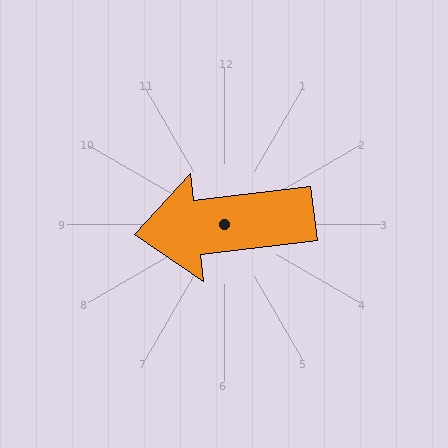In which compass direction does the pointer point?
West.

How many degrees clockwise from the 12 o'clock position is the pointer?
Approximately 263 degrees.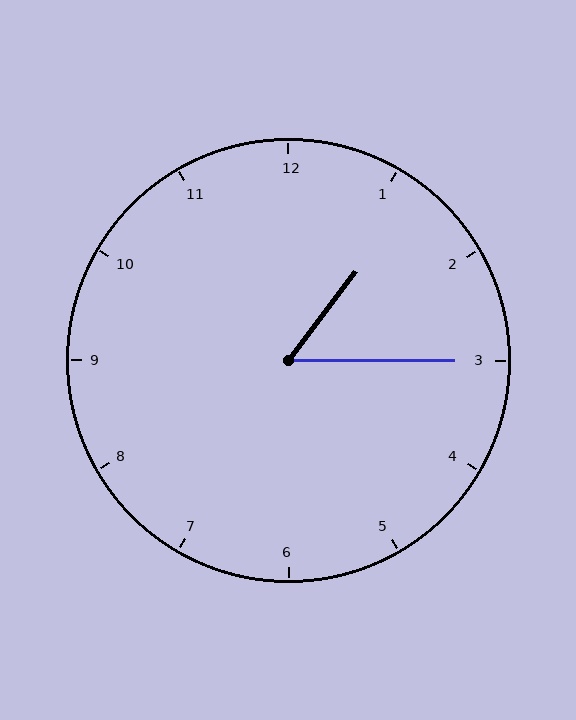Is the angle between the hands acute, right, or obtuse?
It is acute.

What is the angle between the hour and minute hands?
Approximately 52 degrees.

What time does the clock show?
1:15.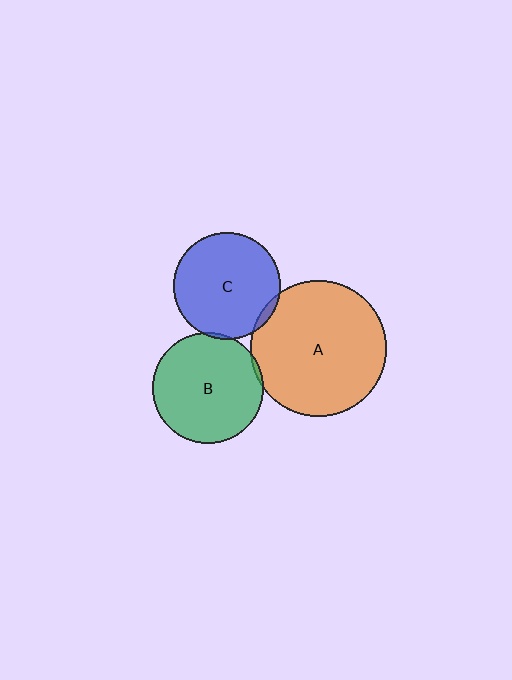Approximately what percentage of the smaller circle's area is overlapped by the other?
Approximately 5%.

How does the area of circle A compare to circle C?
Approximately 1.6 times.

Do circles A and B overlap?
Yes.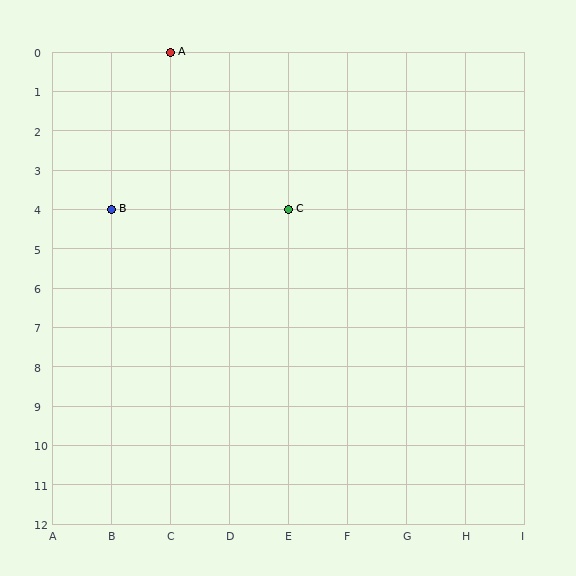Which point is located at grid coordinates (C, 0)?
Point A is at (C, 0).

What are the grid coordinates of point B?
Point B is at grid coordinates (B, 4).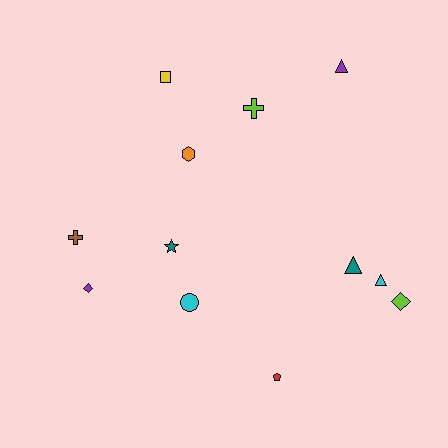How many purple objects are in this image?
There are 2 purple objects.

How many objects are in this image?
There are 12 objects.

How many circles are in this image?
There is 1 circle.